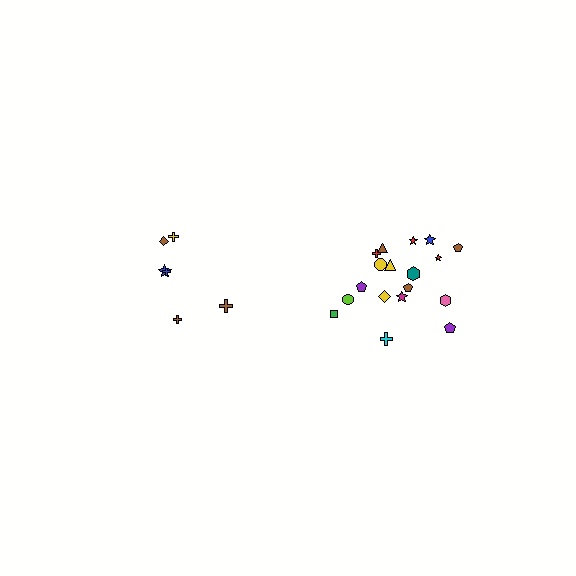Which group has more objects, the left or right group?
The right group.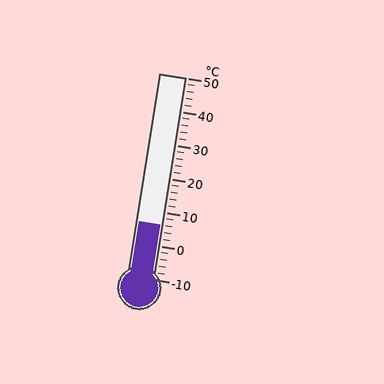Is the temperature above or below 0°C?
The temperature is above 0°C.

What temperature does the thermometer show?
The thermometer shows approximately 6°C.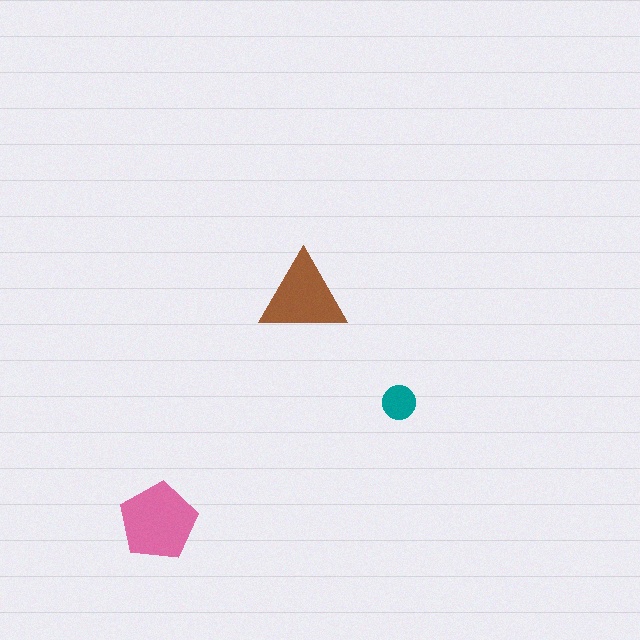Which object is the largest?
The pink pentagon.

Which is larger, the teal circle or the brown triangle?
The brown triangle.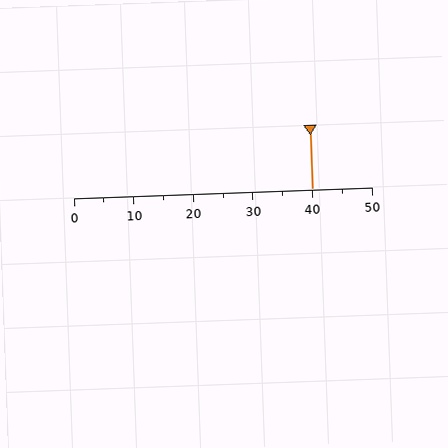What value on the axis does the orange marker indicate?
The marker indicates approximately 40.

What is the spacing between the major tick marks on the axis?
The major ticks are spaced 10 apart.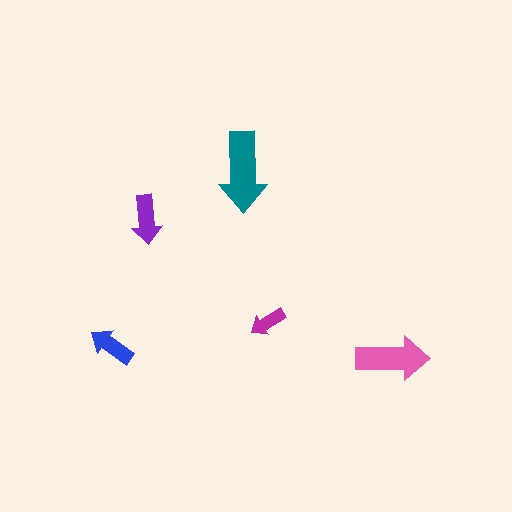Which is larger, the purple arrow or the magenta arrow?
The purple one.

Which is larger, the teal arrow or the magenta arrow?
The teal one.